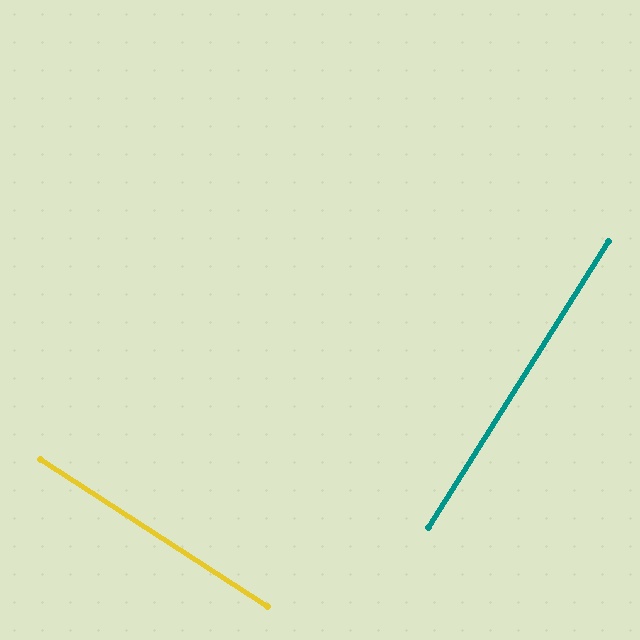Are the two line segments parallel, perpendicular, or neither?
Perpendicular — they meet at approximately 89°.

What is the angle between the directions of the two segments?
Approximately 89 degrees.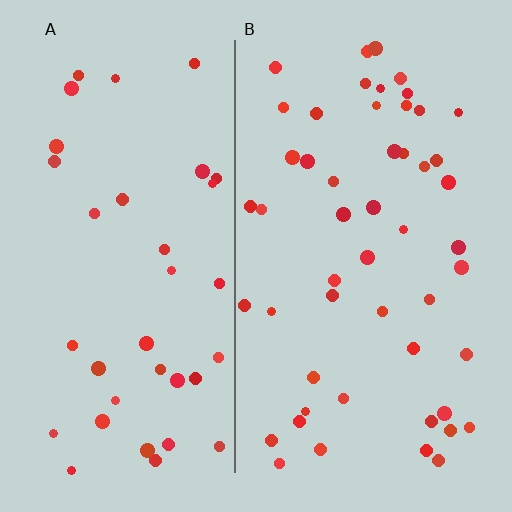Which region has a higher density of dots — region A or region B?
B (the right).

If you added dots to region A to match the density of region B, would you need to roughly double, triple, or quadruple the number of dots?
Approximately double.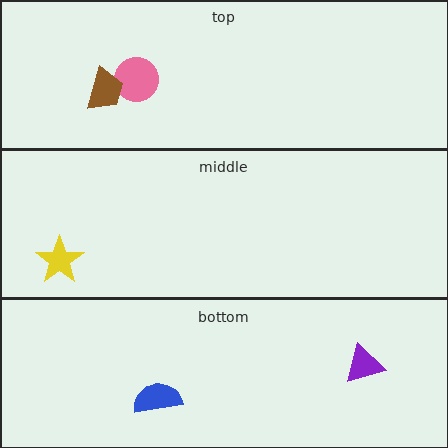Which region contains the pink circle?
The top region.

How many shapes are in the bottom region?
2.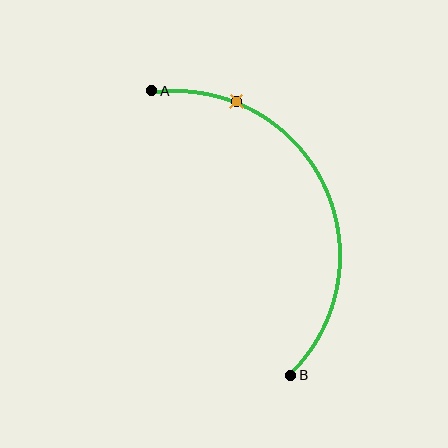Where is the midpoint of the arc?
The arc midpoint is the point on the curve farthest from the straight line joining A and B. It sits to the right of that line.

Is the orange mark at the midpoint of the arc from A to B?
No. The orange mark lies on the arc but is closer to endpoint A. The arc midpoint would be at the point on the curve equidistant along the arc from both A and B.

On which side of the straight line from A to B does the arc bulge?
The arc bulges to the right of the straight line connecting A and B.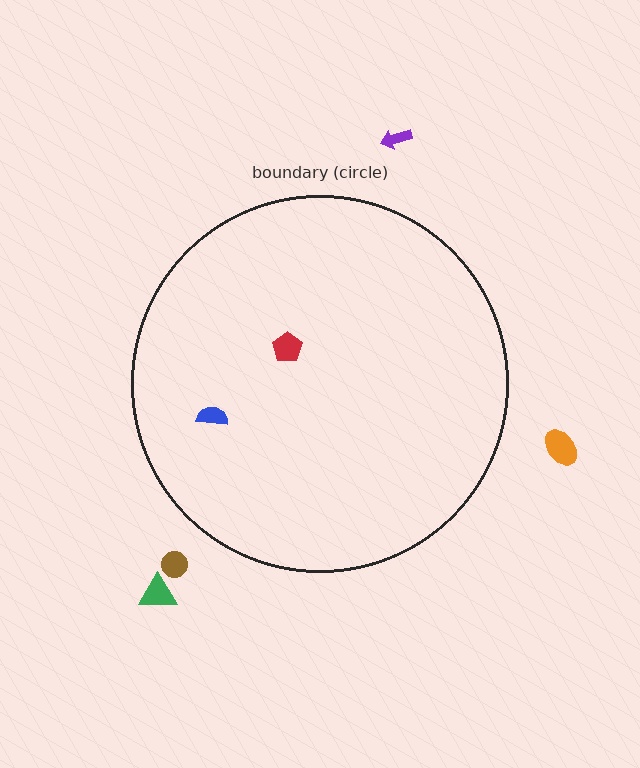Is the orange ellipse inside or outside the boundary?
Outside.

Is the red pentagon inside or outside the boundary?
Inside.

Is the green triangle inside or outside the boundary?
Outside.